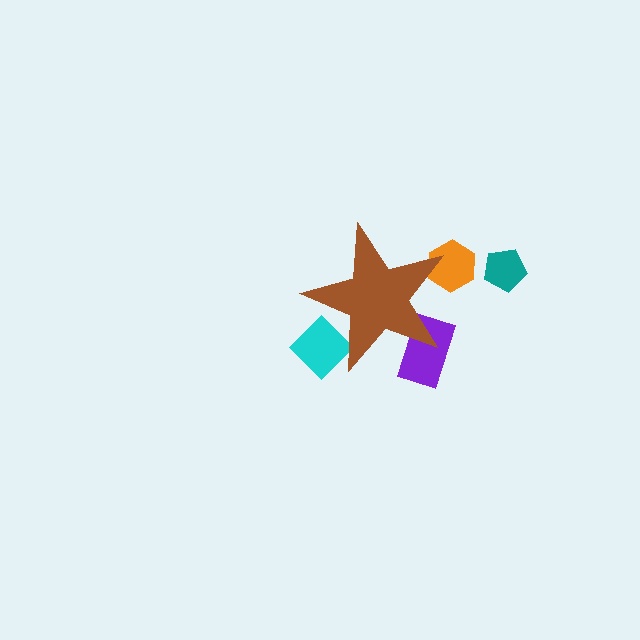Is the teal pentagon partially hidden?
No, the teal pentagon is fully visible.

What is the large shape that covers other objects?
A brown star.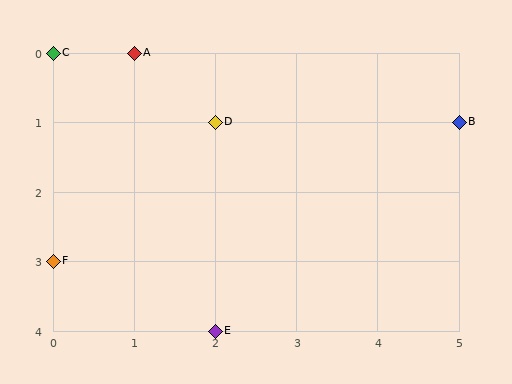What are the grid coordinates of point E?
Point E is at grid coordinates (2, 4).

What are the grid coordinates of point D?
Point D is at grid coordinates (2, 1).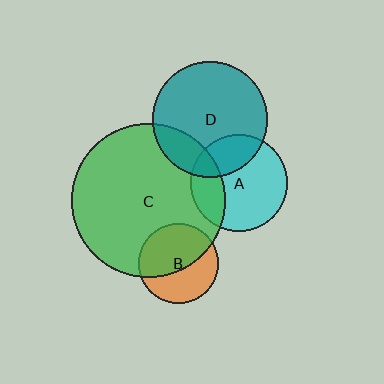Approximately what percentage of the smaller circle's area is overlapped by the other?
Approximately 20%.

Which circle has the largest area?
Circle C (green).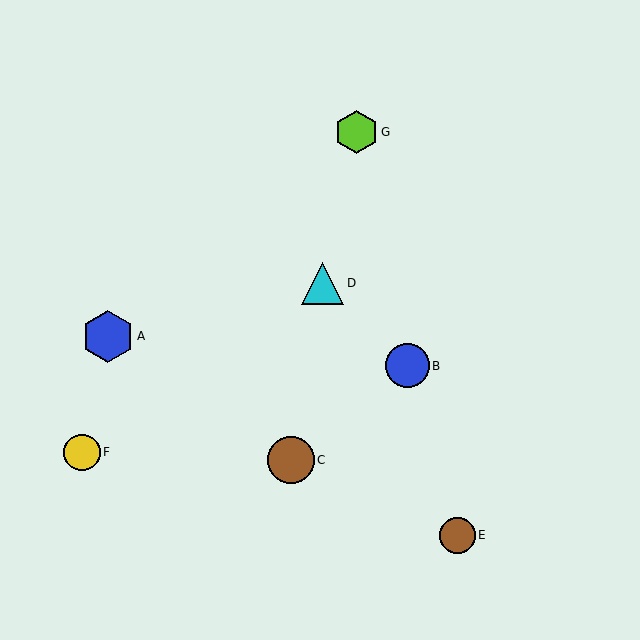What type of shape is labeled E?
Shape E is a brown circle.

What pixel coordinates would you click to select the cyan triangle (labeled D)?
Click at (323, 283) to select the cyan triangle D.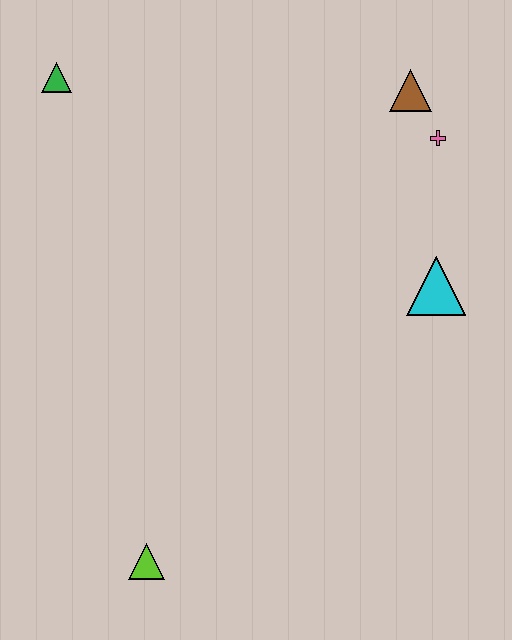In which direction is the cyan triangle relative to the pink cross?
The cyan triangle is below the pink cross.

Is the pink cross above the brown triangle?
No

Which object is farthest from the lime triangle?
The brown triangle is farthest from the lime triangle.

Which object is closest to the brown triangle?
The pink cross is closest to the brown triangle.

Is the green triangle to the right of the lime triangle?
No